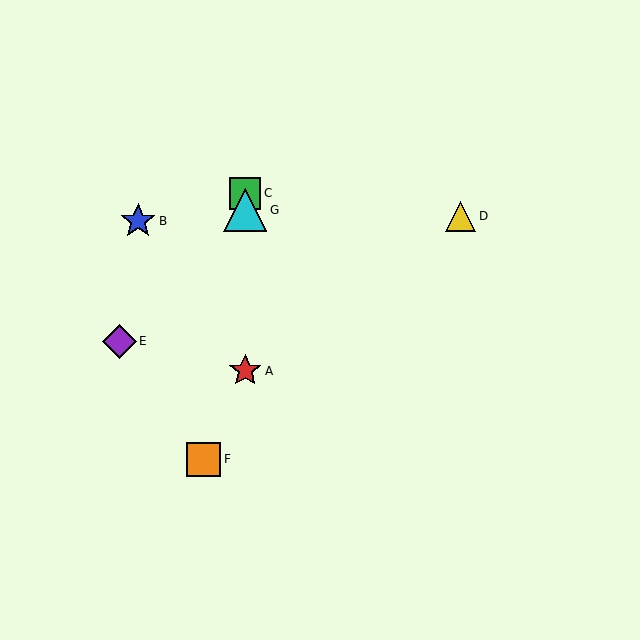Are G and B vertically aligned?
No, G is at x≈245 and B is at x≈138.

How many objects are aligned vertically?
3 objects (A, C, G) are aligned vertically.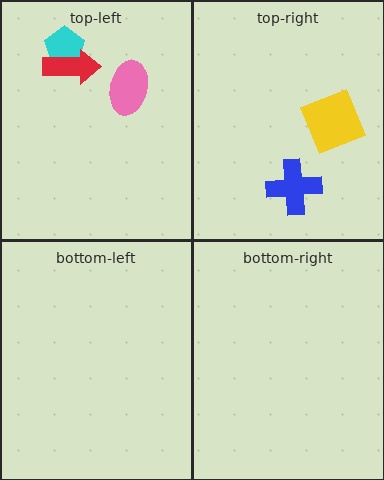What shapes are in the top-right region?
The blue cross, the yellow square.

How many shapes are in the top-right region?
2.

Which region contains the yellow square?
The top-right region.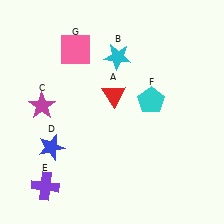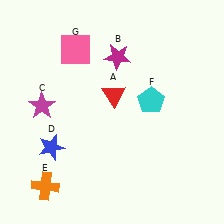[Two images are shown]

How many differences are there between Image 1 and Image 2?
There are 2 differences between the two images.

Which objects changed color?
B changed from cyan to magenta. E changed from purple to orange.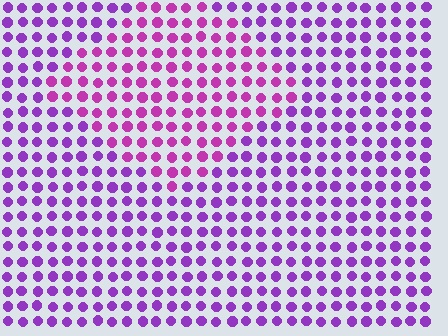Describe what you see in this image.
The image is filled with small purple elements in a uniform arrangement. A diamond-shaped region is visible where the elements are tinted to a slightly different hue, forming a subtle color boundary.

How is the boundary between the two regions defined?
The boundary is defined purely by a slight shift in hue (about 28 degrees). Spacing, size, and orientation are identical on both sides.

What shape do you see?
I see a diamond.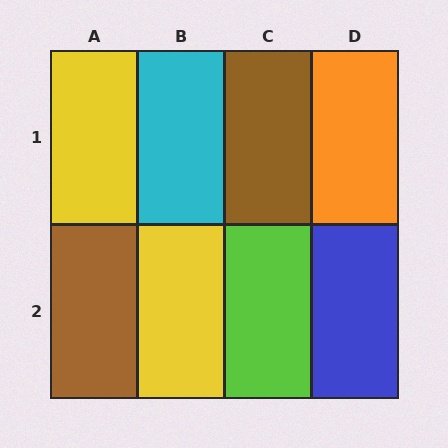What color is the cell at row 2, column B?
Yellow.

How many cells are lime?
1 cell is lime.